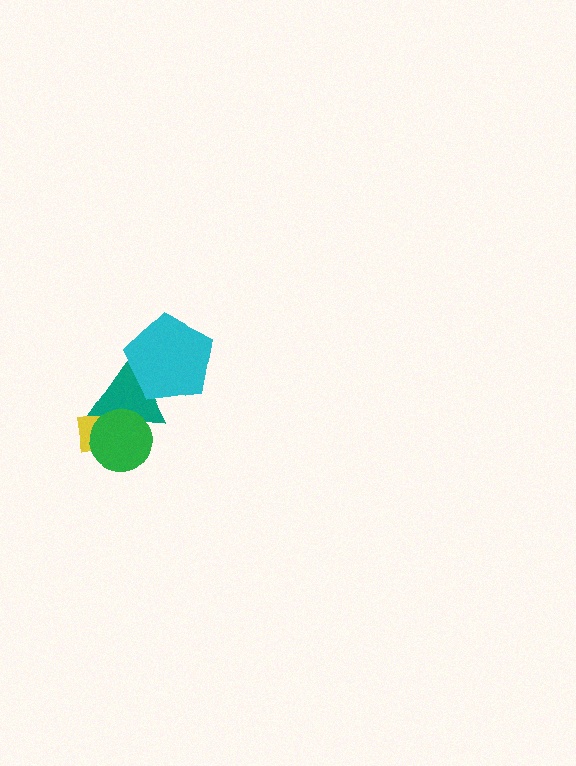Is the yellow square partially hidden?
Yes, it is partially covered by another shape.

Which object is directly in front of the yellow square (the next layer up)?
The teal triangle is directly in front of the yellow square.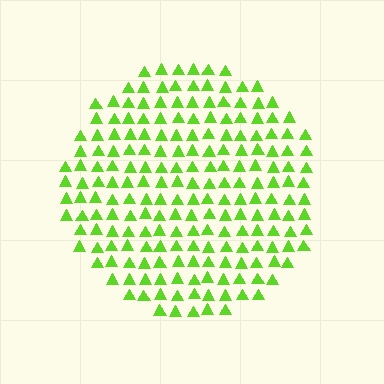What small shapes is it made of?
It is made of small triangles.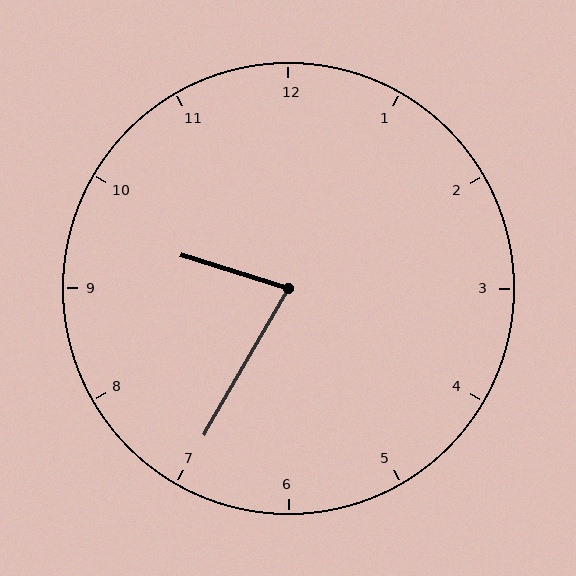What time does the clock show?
9:35.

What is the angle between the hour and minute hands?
Approximately 78 degrees.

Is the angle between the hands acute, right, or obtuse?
It is acute.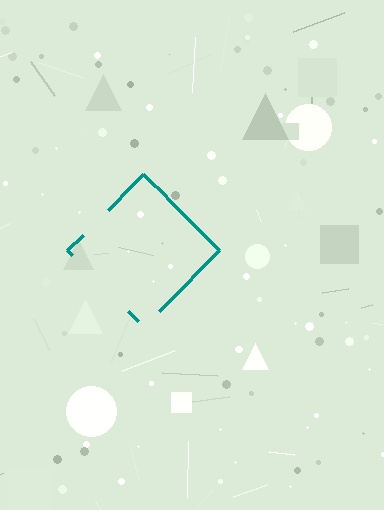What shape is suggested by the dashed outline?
The dashed outline suggests a diamond.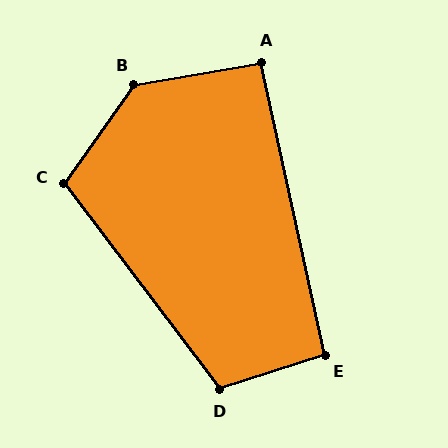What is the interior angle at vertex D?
Approximately 109 degrees (obtuse).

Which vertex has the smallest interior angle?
A, at approximately 92 degrees.